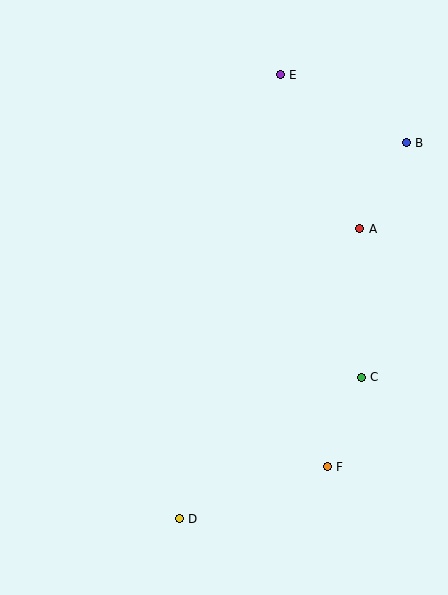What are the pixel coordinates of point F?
Point F is at (327, 467).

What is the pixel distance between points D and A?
The distance between D and A is 342 pixels.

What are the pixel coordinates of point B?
Point B is at (406, 143).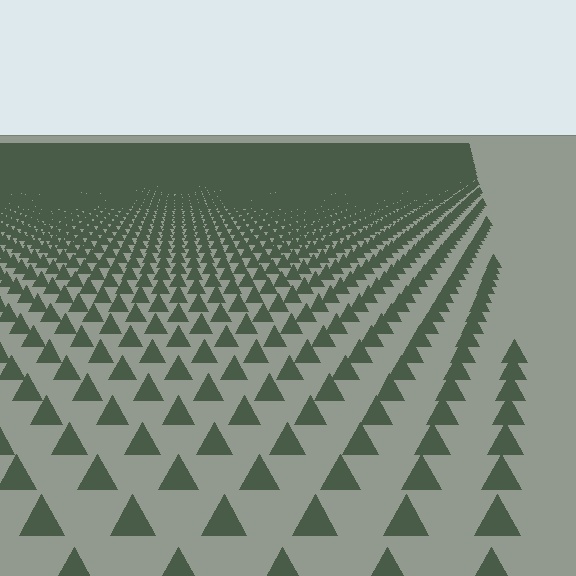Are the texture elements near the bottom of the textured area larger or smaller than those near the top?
Larger. Near the bottom, elements are closer to the viewer and appear at a bigger on-screen size.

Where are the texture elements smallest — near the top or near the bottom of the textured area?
Near the top.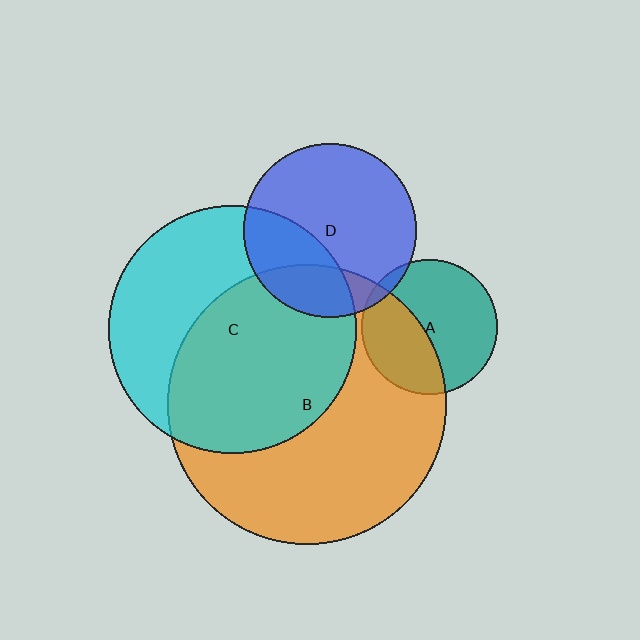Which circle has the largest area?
Circle B (orange).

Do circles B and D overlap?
Yes.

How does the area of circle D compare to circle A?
Approximately 1.6 times.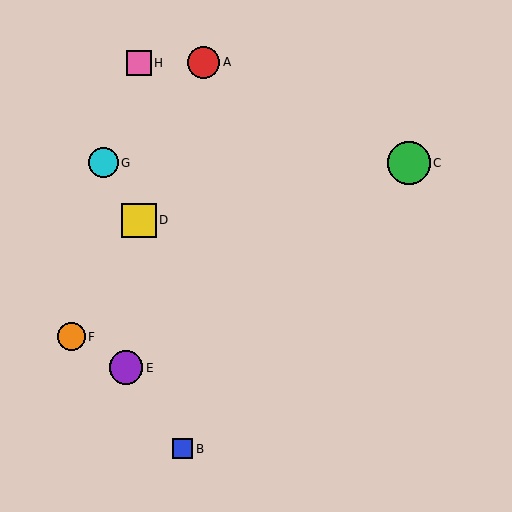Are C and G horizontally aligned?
Yes, both are at y≈163.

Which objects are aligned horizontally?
Objects C, G are aligned horizontally.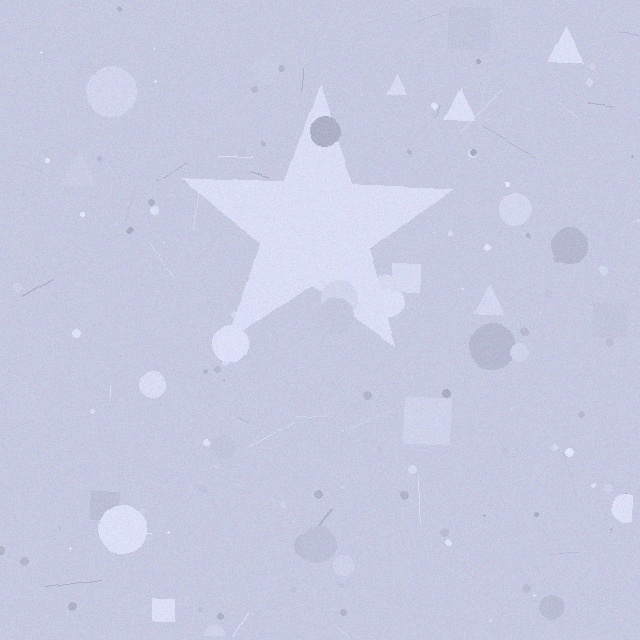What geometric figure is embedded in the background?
A star is embedded in the background.